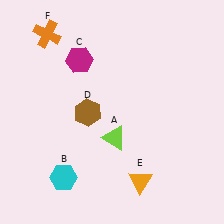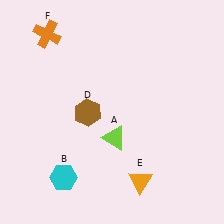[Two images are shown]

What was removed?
The magenta hexagon (C) was removed in Image 2.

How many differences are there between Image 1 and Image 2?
There is 1 difference between the two images.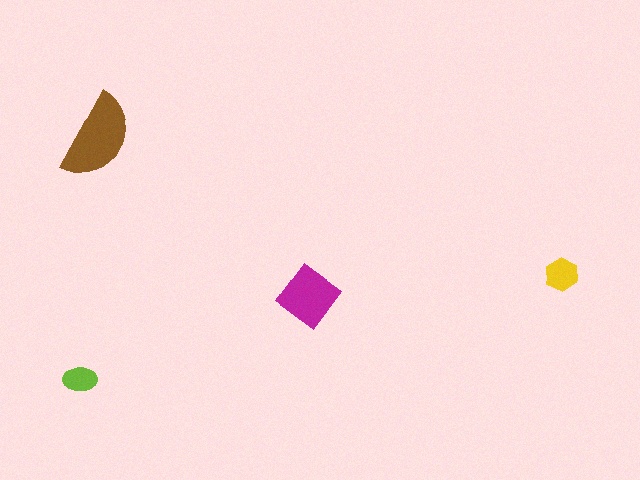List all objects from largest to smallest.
The brown semicircle, the magenta diamond, the yellow hexagon, the lime ellipse.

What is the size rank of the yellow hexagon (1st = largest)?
3rd.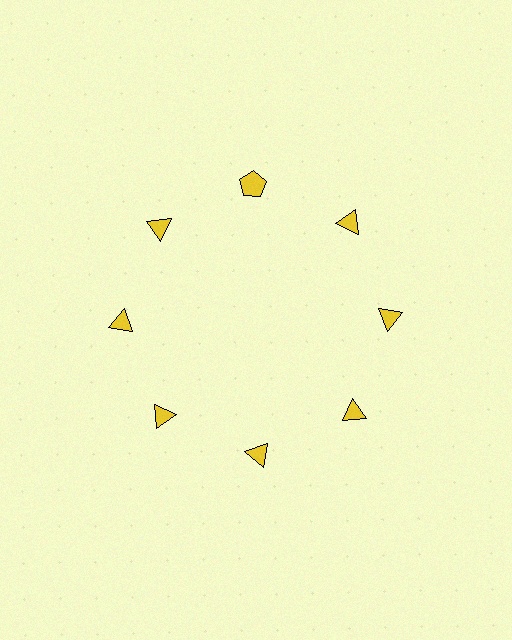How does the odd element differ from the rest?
It has a different shape: pentagon instead of triangle.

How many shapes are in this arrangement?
There are 8 shapes arranged in a ring pattern.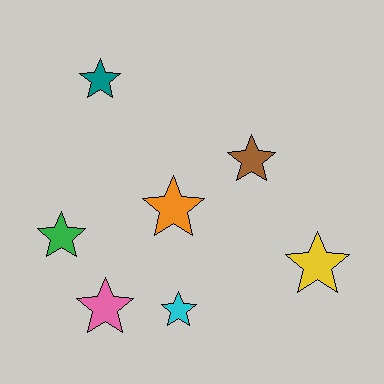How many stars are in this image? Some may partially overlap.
There are 7 stars.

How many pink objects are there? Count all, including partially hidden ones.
There is 1 pink object.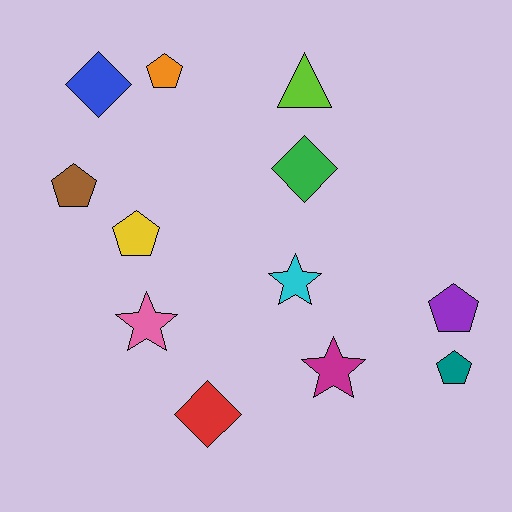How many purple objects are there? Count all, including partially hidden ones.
There is 1 purple object.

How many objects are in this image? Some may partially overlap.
There are 12 objects.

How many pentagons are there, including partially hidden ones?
There are 5 pentagons.